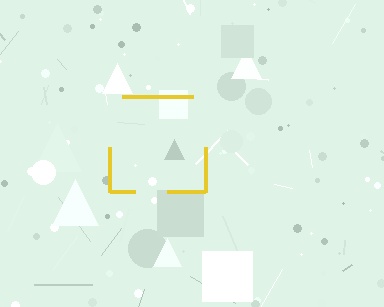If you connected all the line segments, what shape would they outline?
They would outline a square.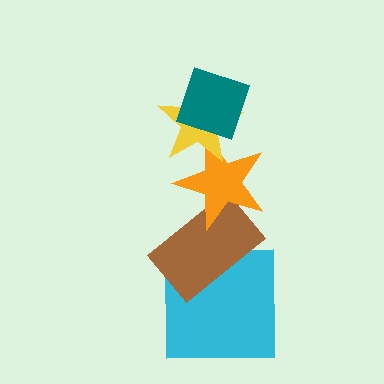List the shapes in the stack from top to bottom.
From top to bottom: the teal diamond, the yellow star, the orange star, the brown rectangle, the cyan square.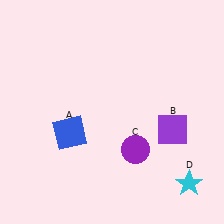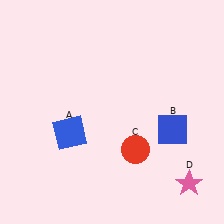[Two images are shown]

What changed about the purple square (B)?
In Image 1, B is purple. In Image 2, it changed to blue.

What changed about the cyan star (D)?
In Image 1, D is cyan. In Image 2, it changed to pink.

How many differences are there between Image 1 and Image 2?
There are 3 differences between the two images.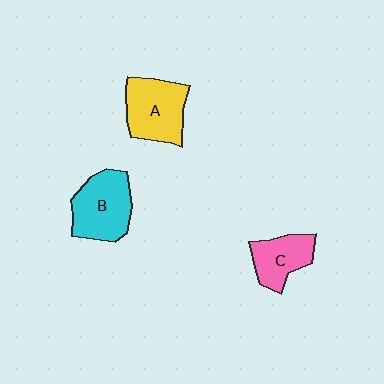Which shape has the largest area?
Shape B (cyan).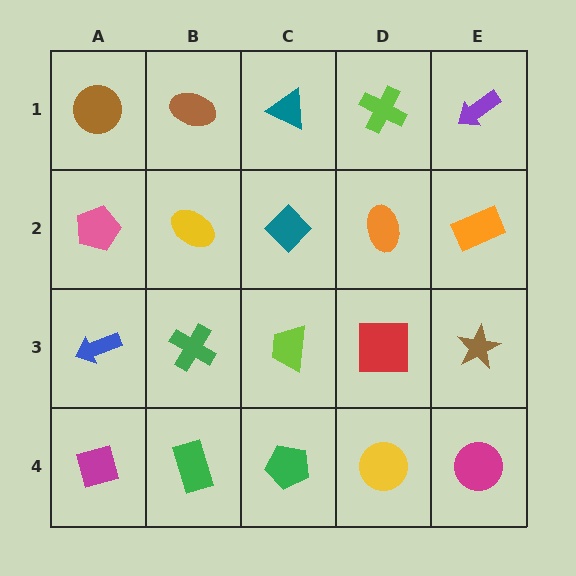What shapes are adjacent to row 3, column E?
An orange rectangle (row 2, column E), a magenta circle (row 4, column E), a red square (row 3, column D).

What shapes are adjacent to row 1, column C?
A teal diamond (row 2, column C), a brown ellipse (row 1, column B), a lime cross (row 1, column D).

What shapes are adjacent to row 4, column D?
A red square (row 3, column D), a green pentagon (row 4, column C), a magenta circle (row 4, column E).